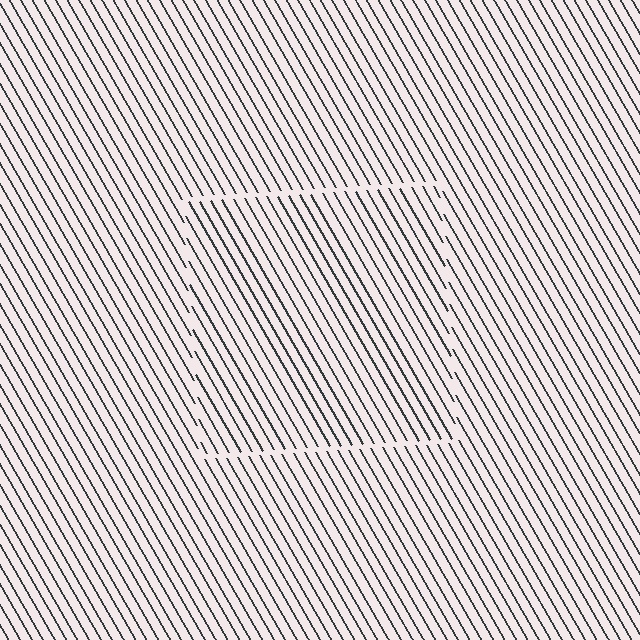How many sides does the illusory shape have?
4 sides — the line-ends trace a square.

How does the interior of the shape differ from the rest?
The interior of the shape contains the same grating, shifted by half a period — the contour is defined by the phase discontinuity where line-ends from the inner and outer gratings abut.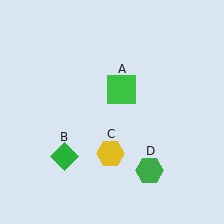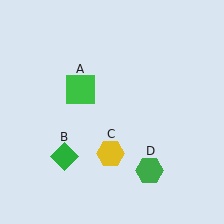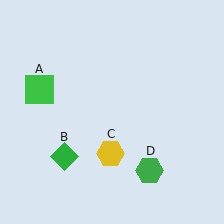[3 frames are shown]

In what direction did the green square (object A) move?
The green square (object A) moved left.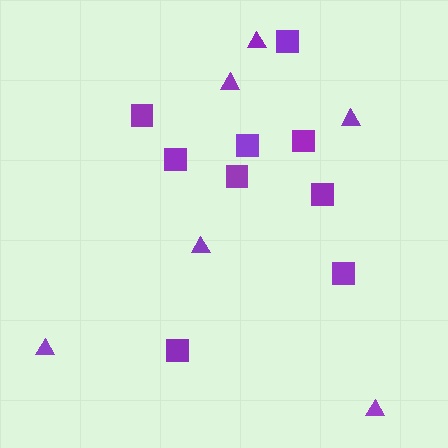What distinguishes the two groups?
There are 2 groups: one group of triangles (6) and one group of squares (9).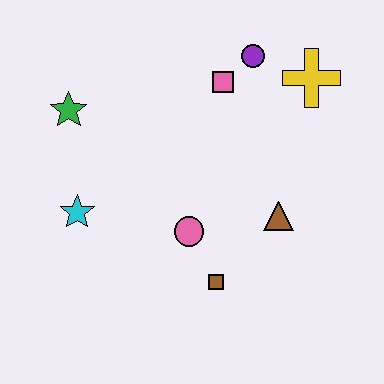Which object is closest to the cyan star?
The green star is closest to the cyan star.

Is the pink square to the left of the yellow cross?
Yes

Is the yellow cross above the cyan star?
Yes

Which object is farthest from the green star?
The yellow cross is farthest from the green star.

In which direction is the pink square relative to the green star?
The pink square is to the right of the green star.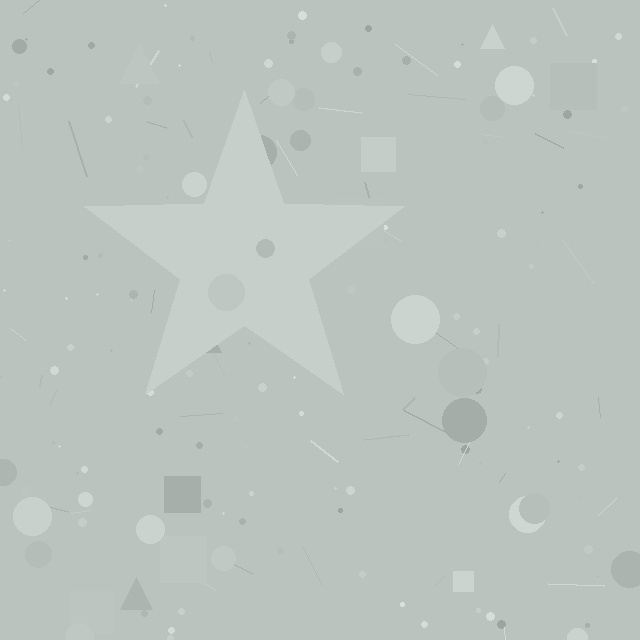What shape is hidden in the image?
A star is hidden in the image.